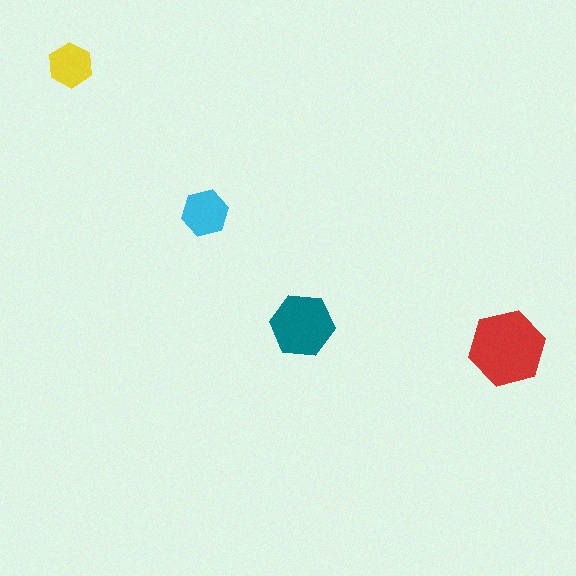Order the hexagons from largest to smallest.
the red one, the teal one, the cyan one, the yellow one.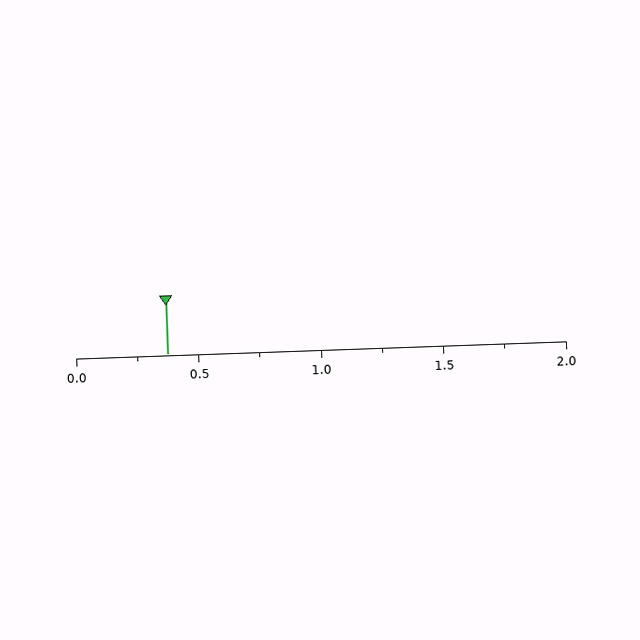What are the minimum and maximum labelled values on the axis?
The axis runs from 0.0 to 2.0.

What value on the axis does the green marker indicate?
The marker indicates approximately 0.38.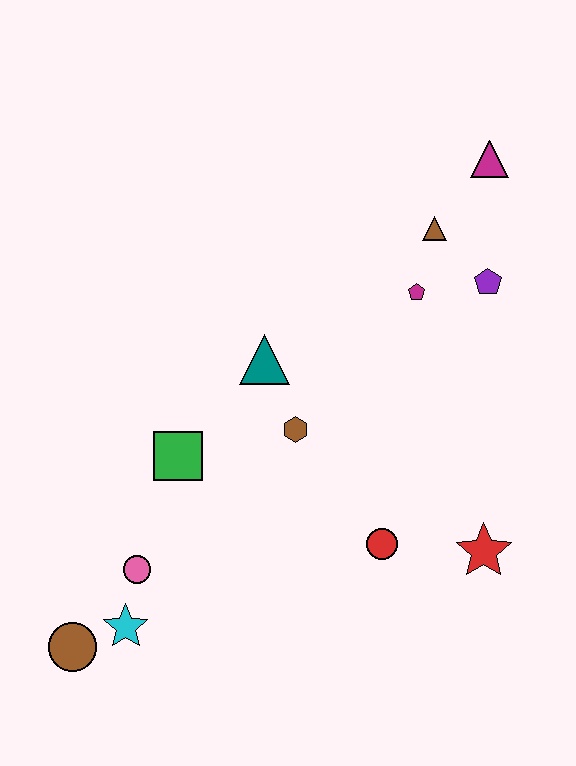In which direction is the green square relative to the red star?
The green square is to the left of the red star.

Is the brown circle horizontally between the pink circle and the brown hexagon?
No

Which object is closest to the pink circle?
The cyan star is closest to the pink circle.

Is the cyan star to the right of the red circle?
No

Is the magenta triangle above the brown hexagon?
Yes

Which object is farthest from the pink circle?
The magenta triangle is farthest from the pink circle.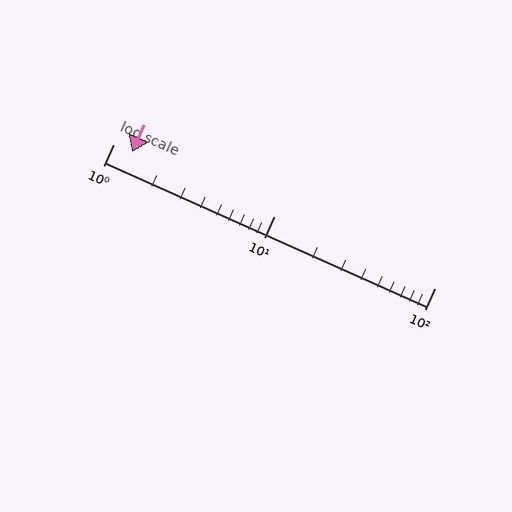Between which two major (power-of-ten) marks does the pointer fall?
The pointer is between 1 and 10.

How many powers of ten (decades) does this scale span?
The scale spans 2 decades, from 1 to 100.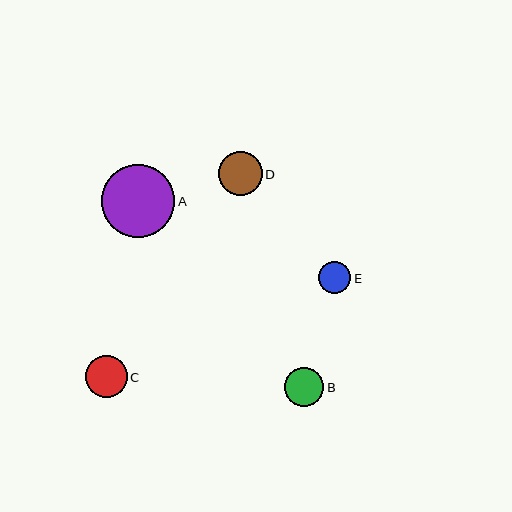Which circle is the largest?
Circle A is the largest with a size of approximately 73 pixels.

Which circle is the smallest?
Circle E is the smallest with a size of approximately 32 pixels.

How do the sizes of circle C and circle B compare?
Circle C and circle B are approximately the same size.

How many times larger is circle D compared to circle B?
Circle D is approximately 1.1 times the size of circle B.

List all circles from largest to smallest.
From largest to smallest: A, D, C, B, E.